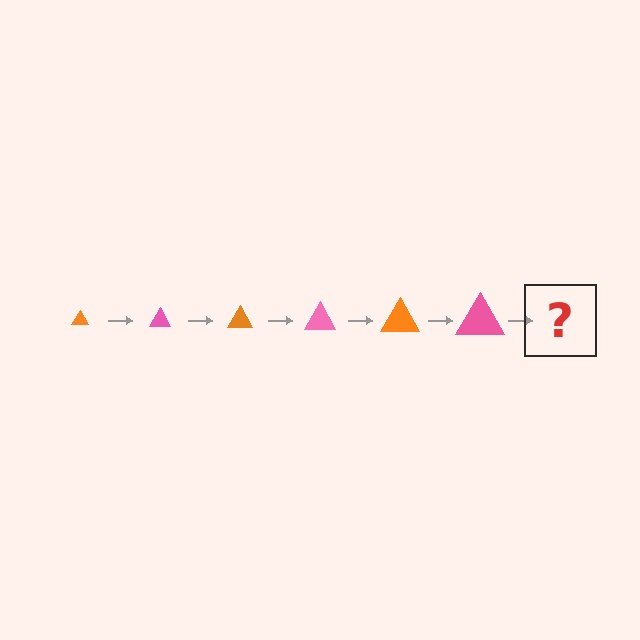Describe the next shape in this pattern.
It should be an orange triangle, larger than the previous one.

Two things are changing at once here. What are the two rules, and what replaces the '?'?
The two rules are that the triangle grows larger each step and the color cycles through orange and pink. The '?' should be an orange triangle, larger than the previous one.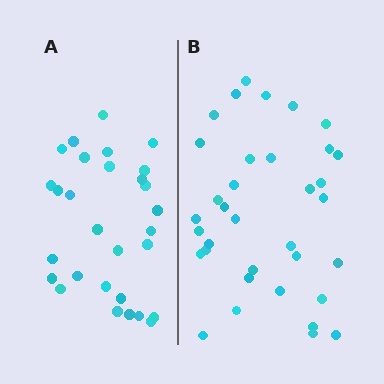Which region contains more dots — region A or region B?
Region B (the right region) has more dots.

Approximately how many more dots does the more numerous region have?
Region B has about 6 more dots than region A.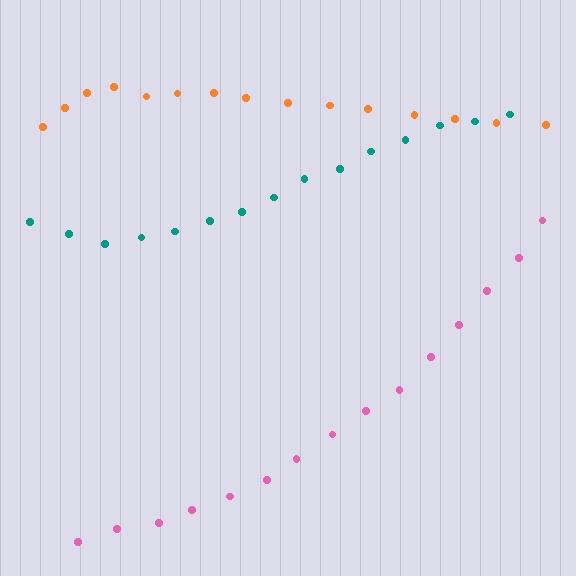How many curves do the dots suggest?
There are 3 distinct paths.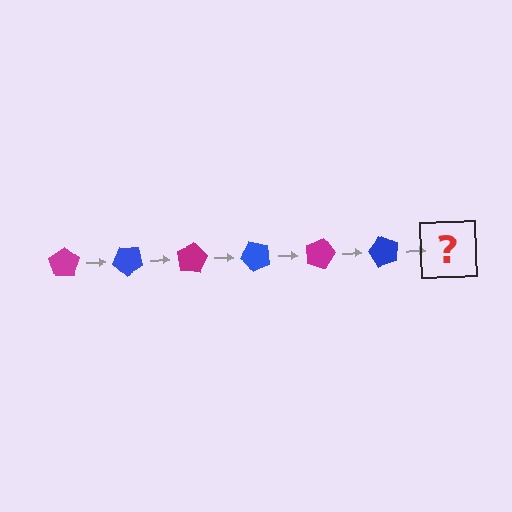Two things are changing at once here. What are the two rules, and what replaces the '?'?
The two rules are that it rotates 40 degrees each step and the color cycles through magenta and blue. The '?' should be a magenta pentagon, rotated 240 degrees from the start.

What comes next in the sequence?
The next element should be a magenta pentagon, rotated 240 degrees from the start.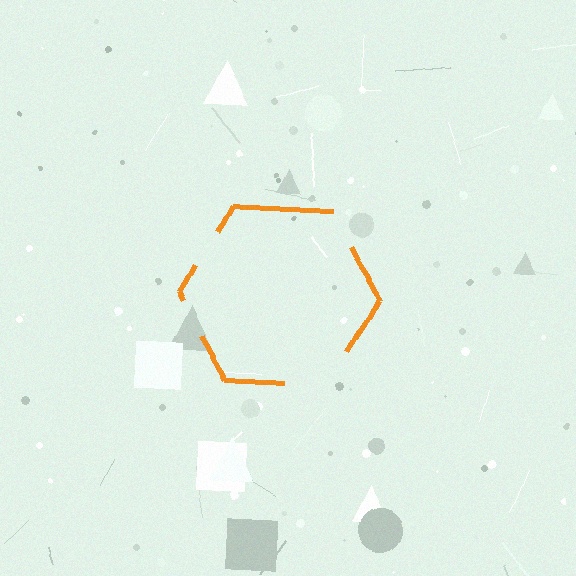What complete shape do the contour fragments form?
The contour fragments form a hexagon.